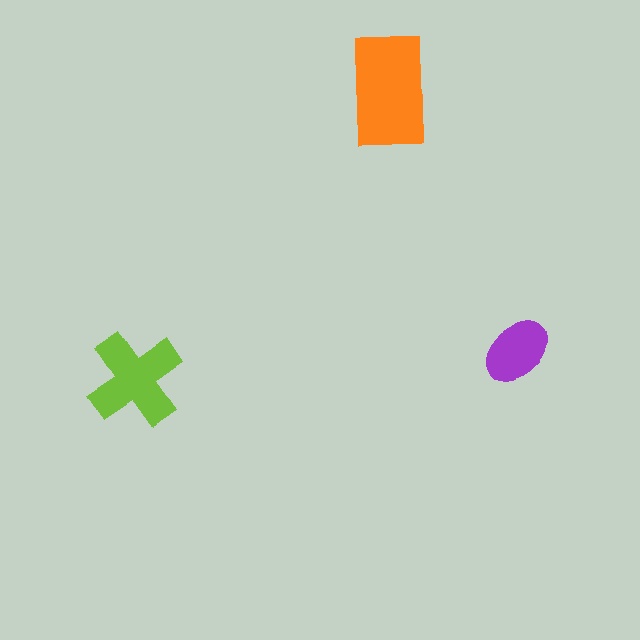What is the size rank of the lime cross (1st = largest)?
2nd.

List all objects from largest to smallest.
The orange rectangle, the lime cross, the purple ellipse.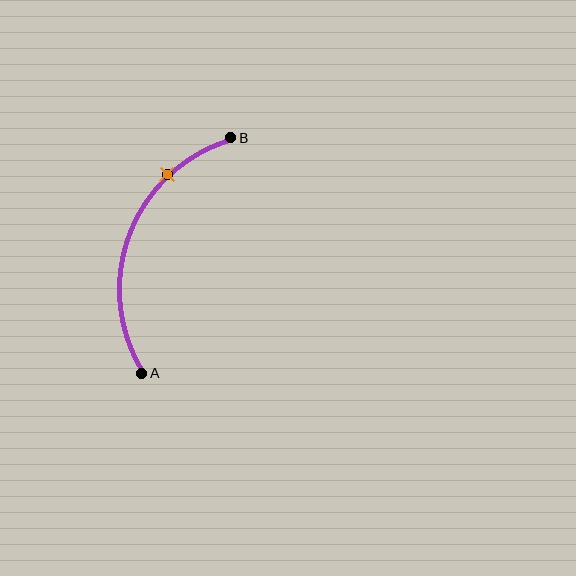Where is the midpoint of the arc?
The arc midpoint is the point on the curve farthest from the straight line joining A and B. It sits to the left of that line.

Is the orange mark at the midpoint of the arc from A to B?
No. The orange mark lies on the arc but is closer to endpoint B. The arc midpoint would be at the point on the curve equidistant along the arc from both A and B.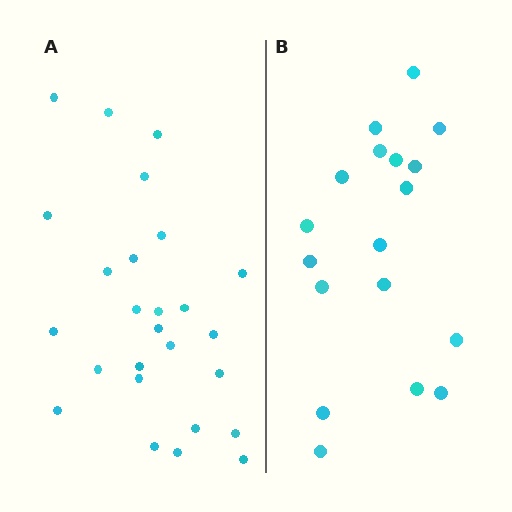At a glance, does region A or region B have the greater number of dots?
Region A (the left region) has more dots.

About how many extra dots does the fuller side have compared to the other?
Region A has roughly 8 or so more dots than region B.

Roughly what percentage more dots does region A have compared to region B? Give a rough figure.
About 45% more.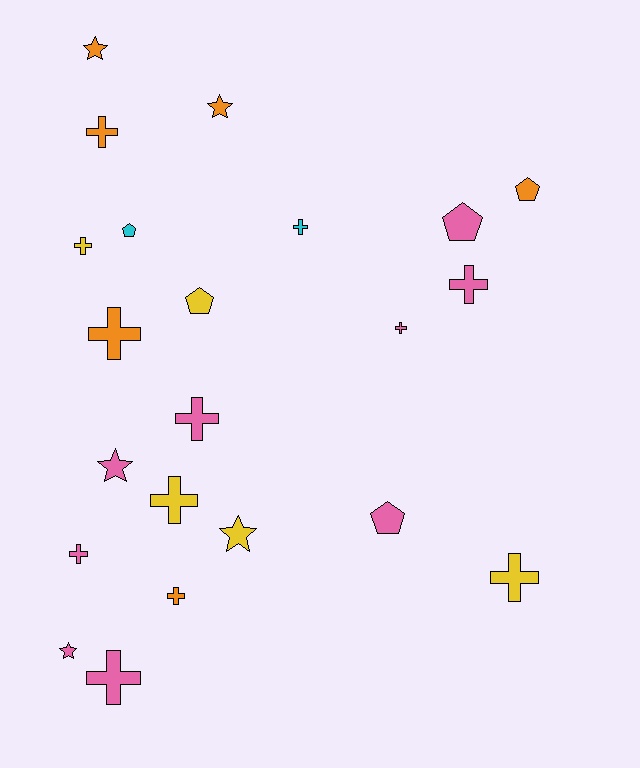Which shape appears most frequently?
Cross, with 12 objects.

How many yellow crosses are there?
There are 3 yellow crosses.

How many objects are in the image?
There are 22 objects.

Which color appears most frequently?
Pink, with 9 objects.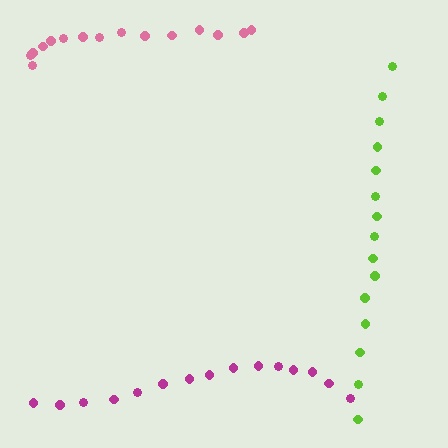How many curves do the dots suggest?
There are 3 distinct paths.